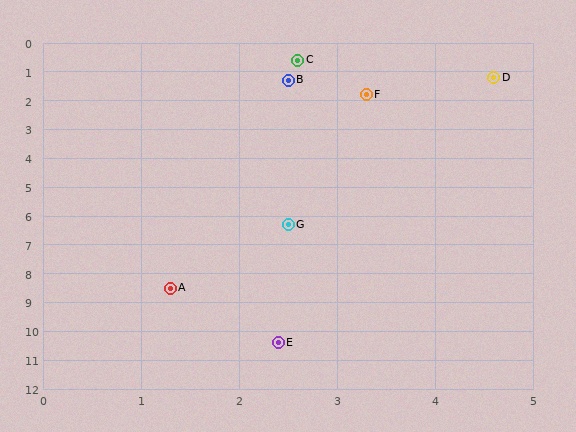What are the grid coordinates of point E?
Point E is at approximately (2.4, 10.4).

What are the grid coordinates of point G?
Point G is at approximately (2.5, 6.3).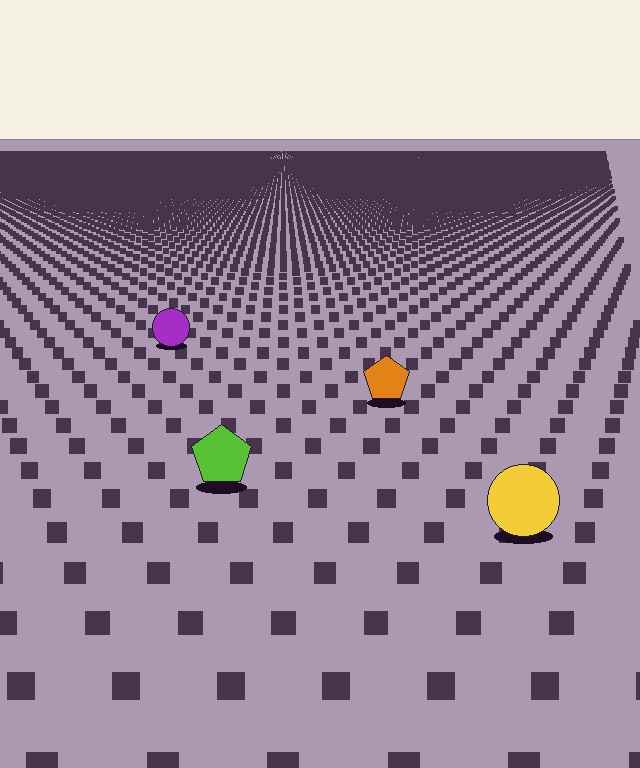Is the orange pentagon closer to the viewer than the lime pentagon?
No. The lime pentagon is closer — you can tell from the texture gradient: the ground texture is coarser near it.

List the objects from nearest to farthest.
From nearest to farthest: the yellow circle, the lime pentagon, the orange pentagon, the purple circle.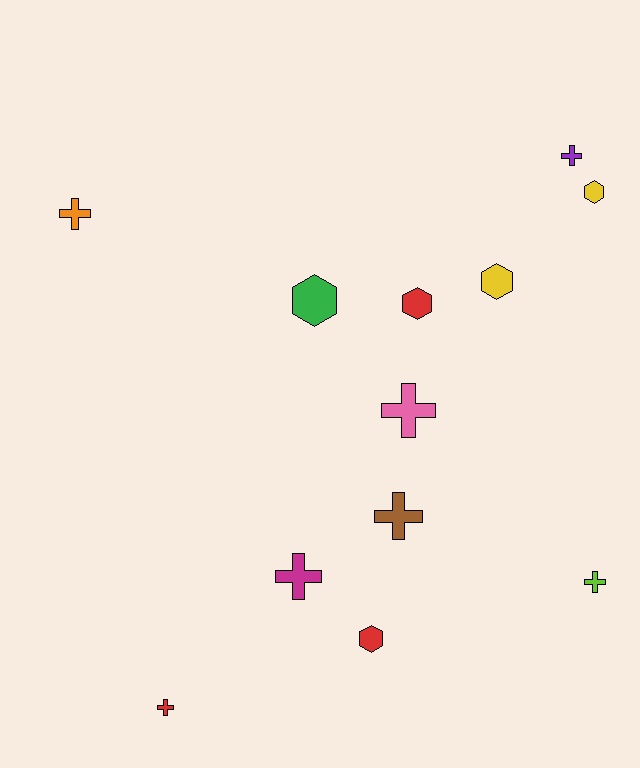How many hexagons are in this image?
There are 5 hexagons.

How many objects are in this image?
There are 12 objects.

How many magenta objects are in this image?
There is 1 magenta object.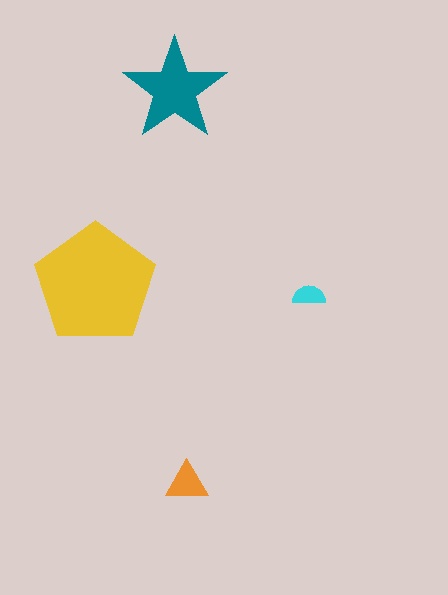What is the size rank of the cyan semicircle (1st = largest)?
4th.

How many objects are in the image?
There are 4 objects in the image.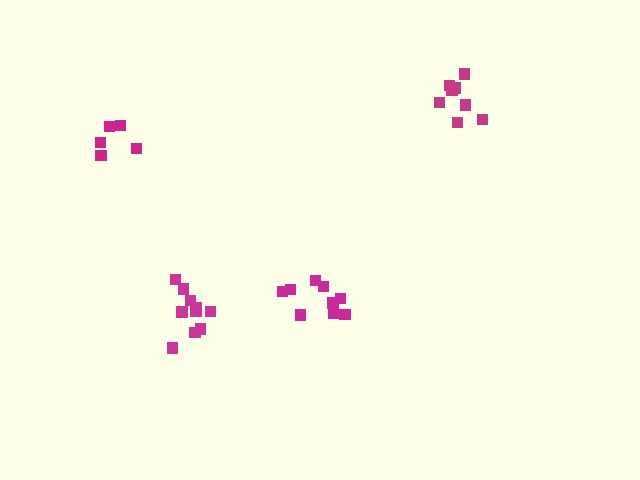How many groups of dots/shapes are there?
There are 4 groups.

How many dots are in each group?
Group 1: 10 dots, Group 2: 5 dots, Group 3: 9 dots, Group 4: 8 dots (32 total).